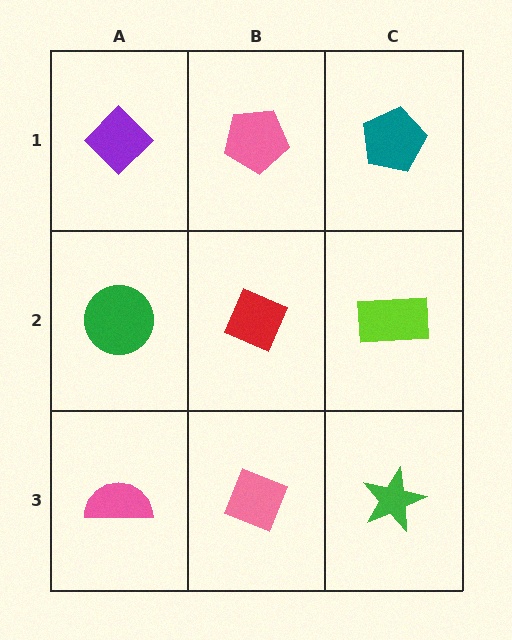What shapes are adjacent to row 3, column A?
A green circle (row 2, column A), a pink diamond (row 3, column B).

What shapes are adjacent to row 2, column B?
A pink pentagon (row 1, column B), a pink diamond (row 3, column B), a green circle (row 2, column A), a lime rectangle (row 2, column C).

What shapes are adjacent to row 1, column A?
A green circle (row 2, column A), a pink pentagon (row 1, column B).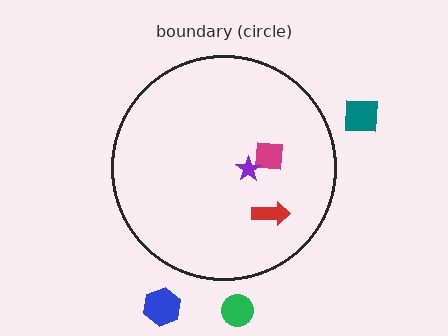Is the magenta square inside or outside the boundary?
Inside.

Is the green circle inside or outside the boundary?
Outside.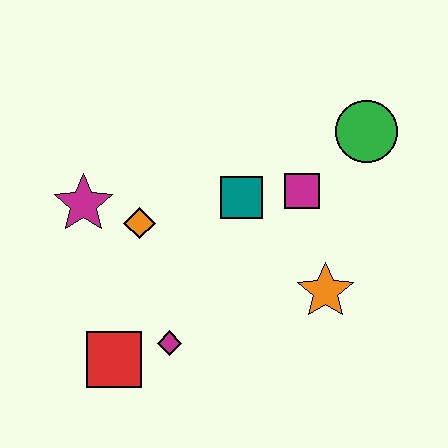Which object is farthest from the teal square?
The red square is farthest from the teal square.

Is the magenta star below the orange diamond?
No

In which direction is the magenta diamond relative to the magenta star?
The magenta diamond is below the magenta star.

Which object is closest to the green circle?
The magenta square is closest to the green circle.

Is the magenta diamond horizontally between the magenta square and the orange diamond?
Yes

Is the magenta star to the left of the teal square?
Yes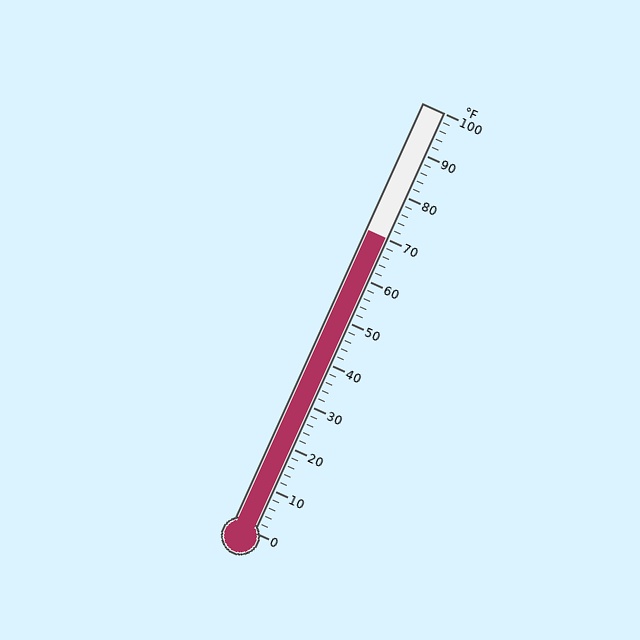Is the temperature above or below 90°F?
The temperature is below 90°F.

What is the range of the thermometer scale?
The thermometer scale ranges from 0°F to 100°F.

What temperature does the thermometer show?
The thermometer shows approximately 70°F.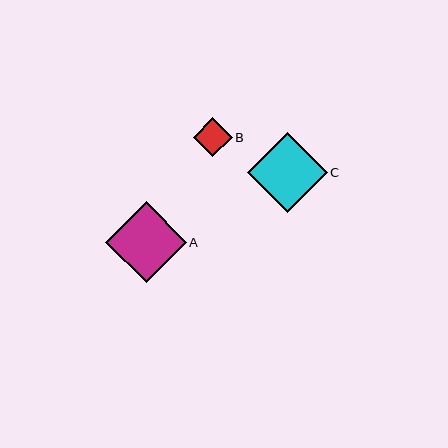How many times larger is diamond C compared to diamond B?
Diamond C is approximately 2.1 times the size of diamond B.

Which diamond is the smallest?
Diamond B is the smallest with a size of approximately 39 pixels.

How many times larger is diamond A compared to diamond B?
Diamond A is approximately 2.1 times the size of diamond B.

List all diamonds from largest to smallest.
From largest to smallest: A, C, B.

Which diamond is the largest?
Diamond A is the largest with a size of approximately 81 pixels.